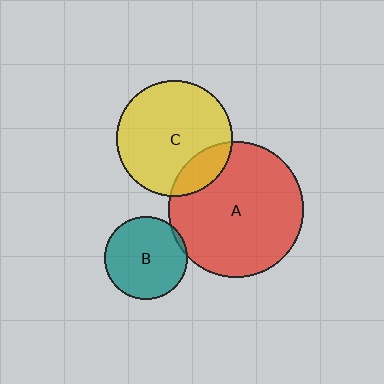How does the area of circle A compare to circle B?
Approximately 2.7 times.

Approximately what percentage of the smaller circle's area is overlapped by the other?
Approximately 20%.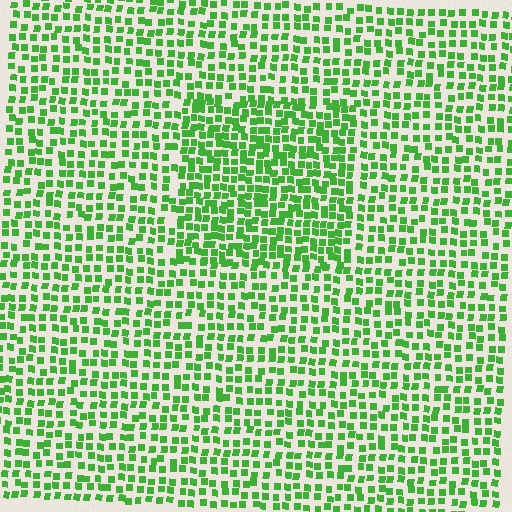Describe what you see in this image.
The image contains small green elements arranged at two different densities. A rectangle-shaped region is visible where the elements are more densely packed than the surrounding area.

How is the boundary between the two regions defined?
The boundary is defined by a change in element density (approximately 1.6x ratio). All elements are the same color, size, and shape.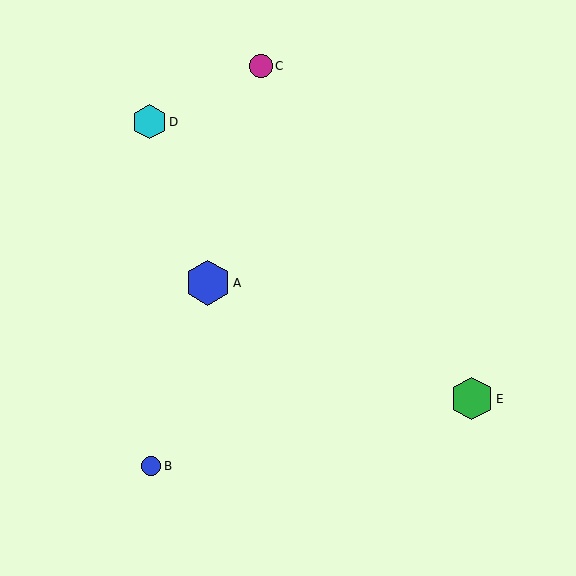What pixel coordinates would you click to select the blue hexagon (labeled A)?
Click at (208, 283) to select the blue hexagon A.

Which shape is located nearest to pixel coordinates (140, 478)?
The blue circle (labeled B) at (151, 466) is nearest to that location.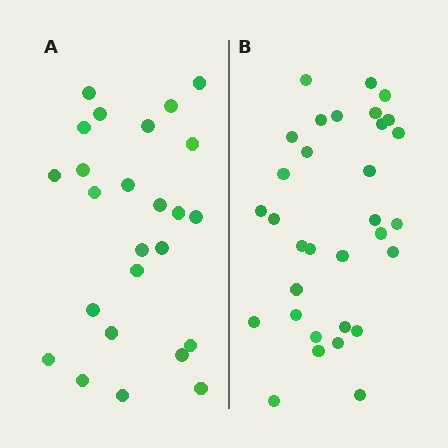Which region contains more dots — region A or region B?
Region B (the right region) has more dots.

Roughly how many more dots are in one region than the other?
Region B has roughly 8 or so more dots than region A.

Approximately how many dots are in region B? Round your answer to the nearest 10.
About 30 dots. (The exact count is 32, which rounds to 30.)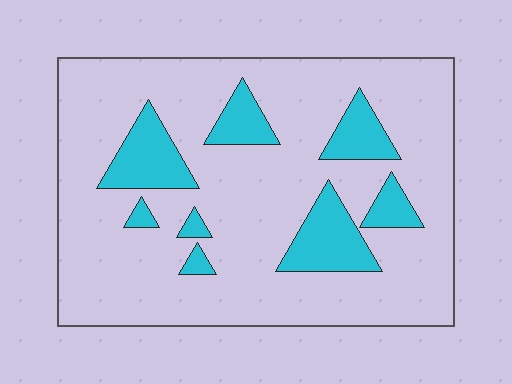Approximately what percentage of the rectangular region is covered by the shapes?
Approximately 20%.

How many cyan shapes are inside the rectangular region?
8.